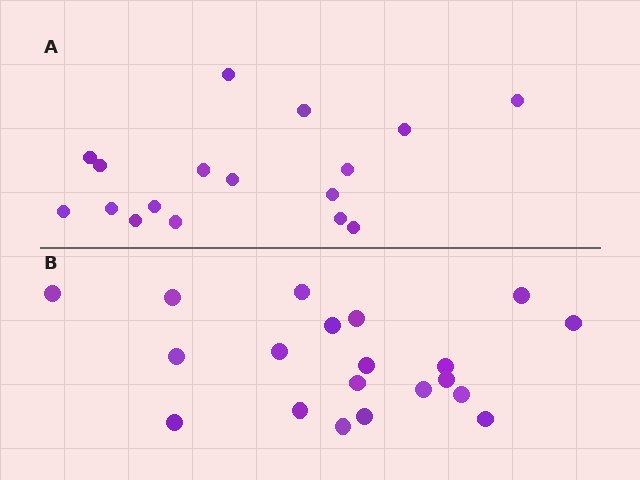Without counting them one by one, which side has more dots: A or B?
Region B (the bottom region) has more dots.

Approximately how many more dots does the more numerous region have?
Region B has just a few more — roughly 2 or 3 more dots than region A.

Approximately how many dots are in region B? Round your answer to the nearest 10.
About 20 dots.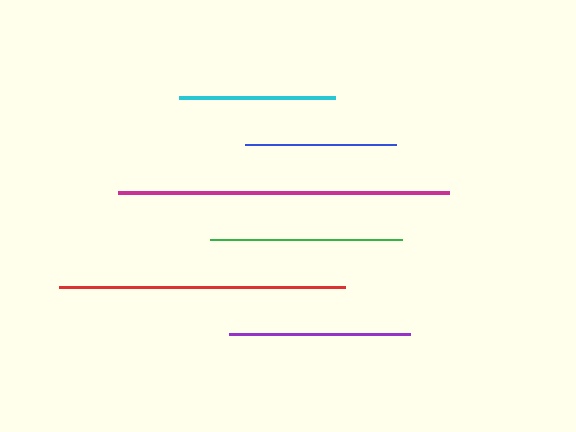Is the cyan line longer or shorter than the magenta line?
The magenta line is longer than the cyan line.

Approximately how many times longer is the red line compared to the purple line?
The red line is approximately 1.6 times the length of the purple line.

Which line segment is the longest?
The magenta line is the longest at approximately 330 pixels.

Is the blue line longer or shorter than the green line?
The green line is longer than the blue line.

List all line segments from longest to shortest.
From longest to shortest: magenta, red, green, purple, cyan, blue.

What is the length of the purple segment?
The purple segment is approximately 181 pixels long.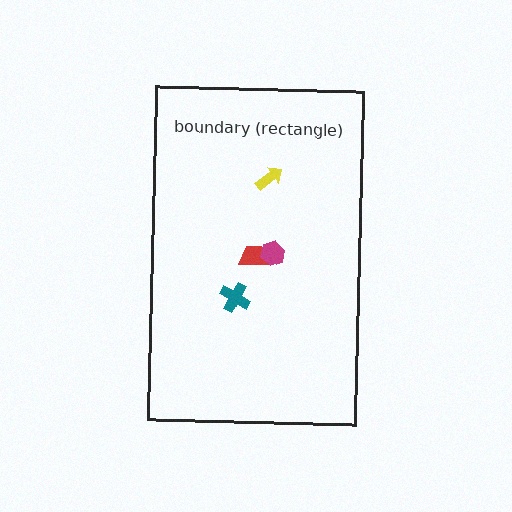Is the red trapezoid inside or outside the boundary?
Inside.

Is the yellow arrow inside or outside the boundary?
Inside.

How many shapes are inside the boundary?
4 inside, 0 outside.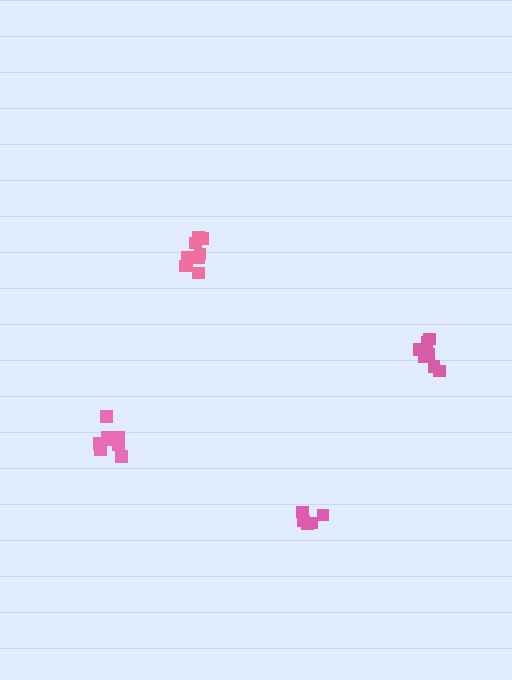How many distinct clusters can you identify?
There are 4 distinct clusters.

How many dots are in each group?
Group 1: 8 dots, Group 2: 5 dots, Group 3: 9 dots, Group 4: 7 dots (29 total).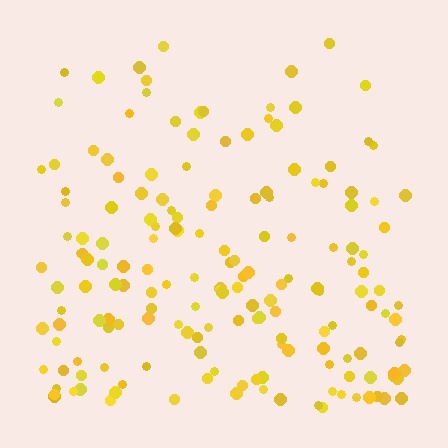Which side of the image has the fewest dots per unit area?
The top.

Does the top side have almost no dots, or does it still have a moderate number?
Still a moderate number, just noticeably fewer than the bottom.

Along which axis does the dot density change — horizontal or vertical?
Vertical.